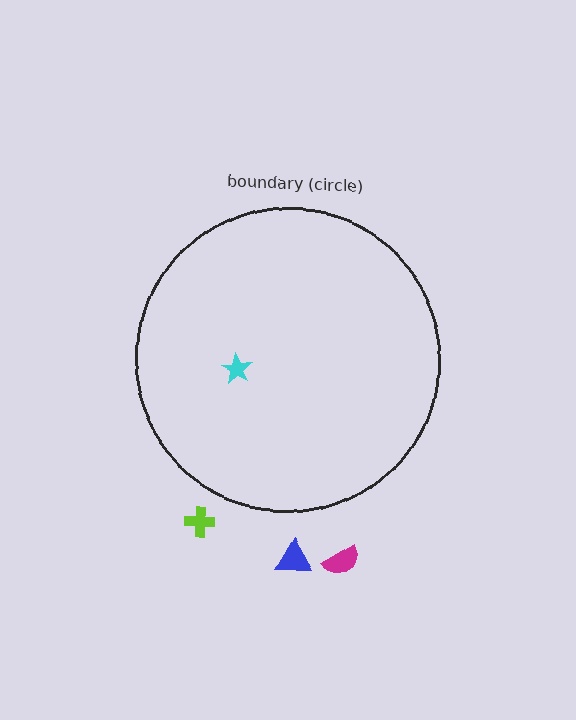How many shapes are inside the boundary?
1 inside, 3 outside.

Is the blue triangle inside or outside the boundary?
Outside.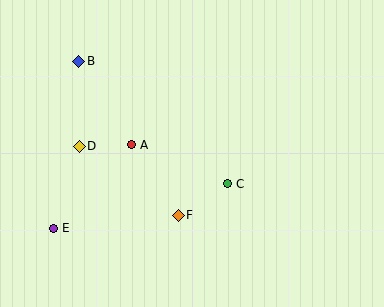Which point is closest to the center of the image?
Point C at (228, 184) is closest to the center.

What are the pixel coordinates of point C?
Point C is at (228, 184).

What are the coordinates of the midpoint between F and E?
The midpoint between F and E is at (116, 222).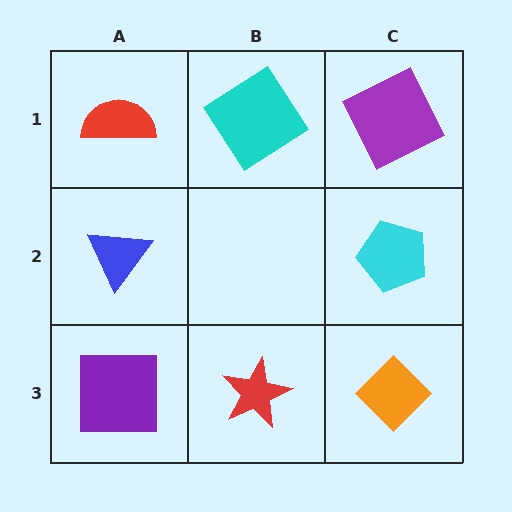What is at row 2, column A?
A blue triangle.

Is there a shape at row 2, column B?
No, that cell is empty.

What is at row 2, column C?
A cyan pentagon.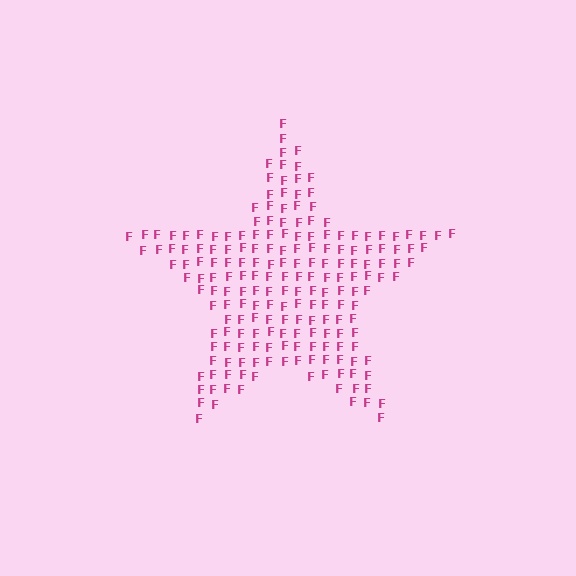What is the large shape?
The large shape is a star.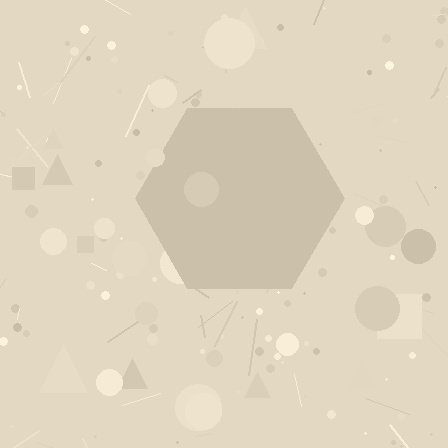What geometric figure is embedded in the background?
A hexagon is embedded in the background.